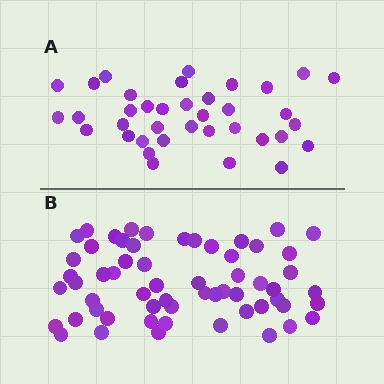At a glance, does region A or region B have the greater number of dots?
Region B (the bottom region) has more dots.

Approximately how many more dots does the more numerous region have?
Region B has approximately 20 more dots than region A.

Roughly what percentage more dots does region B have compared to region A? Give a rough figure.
About 60% more.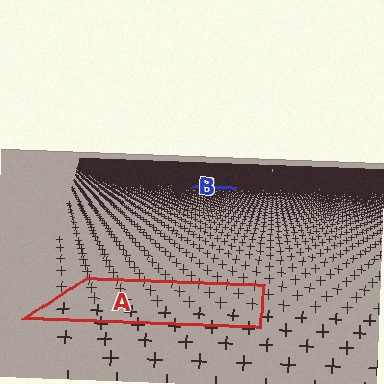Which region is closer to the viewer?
Region A is closer. The texture elements there are larger and more spread out.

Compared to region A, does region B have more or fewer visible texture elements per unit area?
Region B has more texture elements per unit area — they are packed more densely because it is farther away.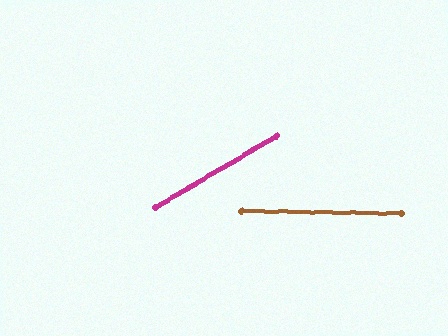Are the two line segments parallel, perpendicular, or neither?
Neither parallel nor perpendicular — they differ by about 31°.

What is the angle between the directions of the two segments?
Approximately 31 degrees.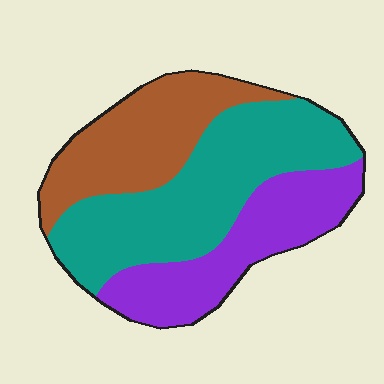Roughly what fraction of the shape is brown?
Brown covers 28% of the shape.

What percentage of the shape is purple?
Purple takes up about one quarter (1/4) of the shape.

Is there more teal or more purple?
Teal.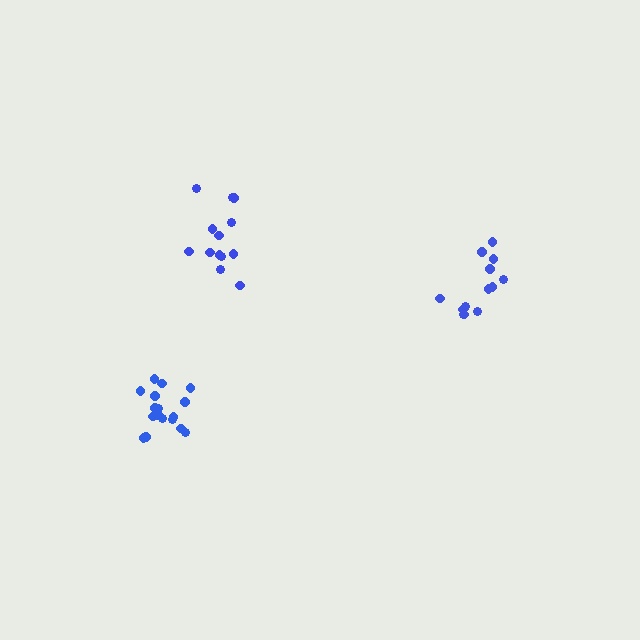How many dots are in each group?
Group 1: 13 dots, Group 2: 17 dots, Group 3: 13 dots (43 total).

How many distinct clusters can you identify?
There are 3 distinct clusters.